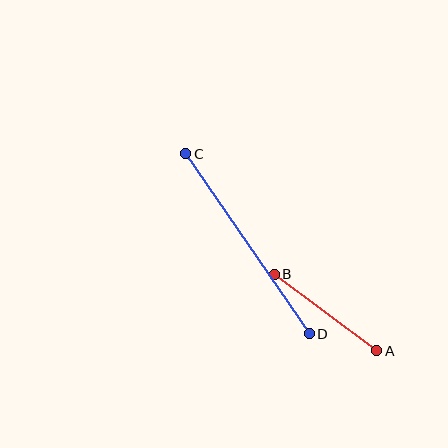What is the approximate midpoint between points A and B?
The midpoint is at approximately (326, 313) pixels.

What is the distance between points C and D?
The distance is approximately 218 pixels.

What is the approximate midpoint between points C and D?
The midpoint is at approximately (247, 244) pixels.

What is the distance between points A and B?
The distance is approximately 128 pixels.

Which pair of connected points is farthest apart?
Points C and D are farthest apart.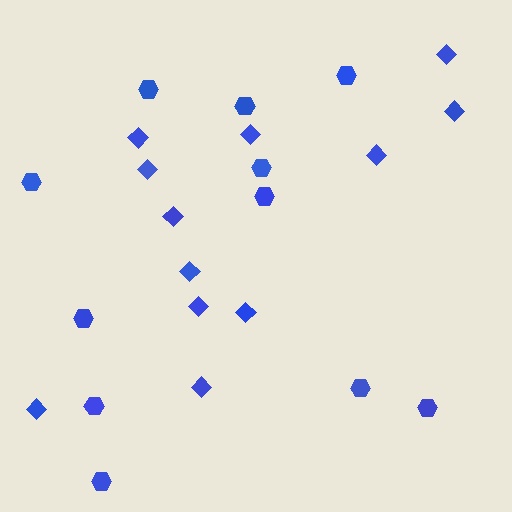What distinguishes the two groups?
There are 2 groups: one group of diamonds (12) and one group of hexagons (11).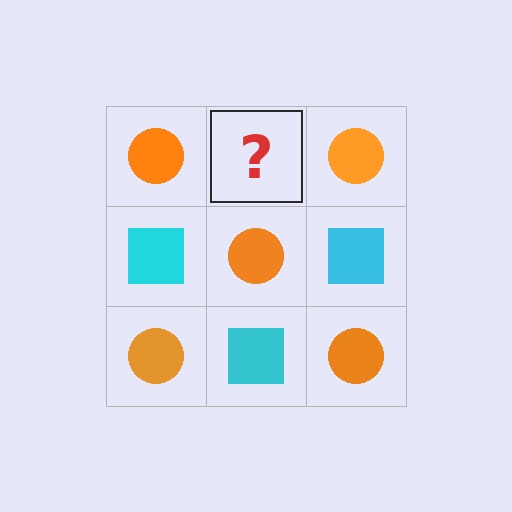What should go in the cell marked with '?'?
The missing cell should contain a cyan square.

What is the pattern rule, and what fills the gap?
The rule is that it alternates orange circle and cyan square in a checkerboard pattern. The gap should be filled with a cyan square.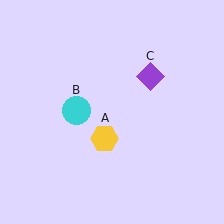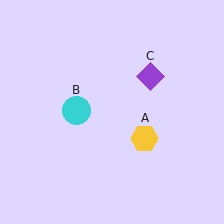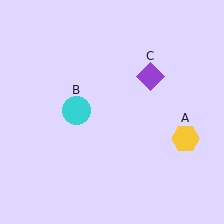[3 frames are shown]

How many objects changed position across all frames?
1 object changed position: yellow hexagon (object A).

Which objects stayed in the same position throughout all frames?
Cyan circle (object B) and purple diamond (object C) remained stationary.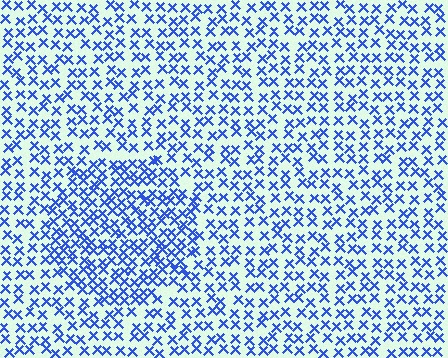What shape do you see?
I see a circle.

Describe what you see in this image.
The image contains small blue elements arranged at two different densities. A circle-shaped region is visible where the elements are more densely packed than the surrounding area.